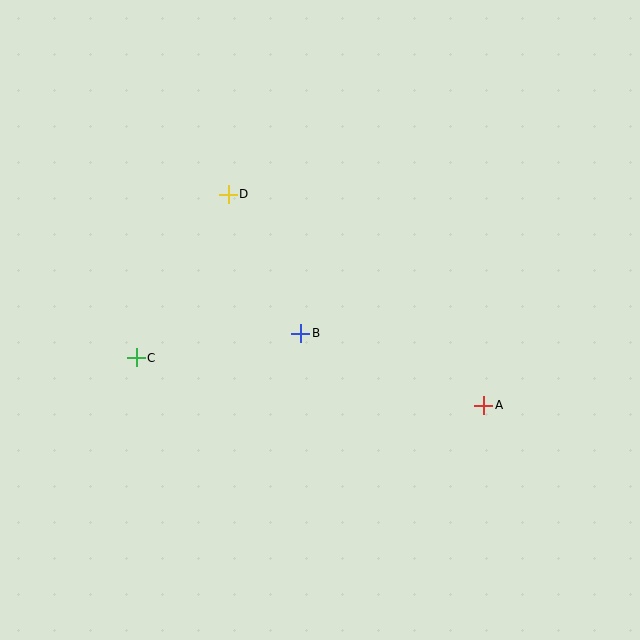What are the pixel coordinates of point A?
Point A is at (484, 405).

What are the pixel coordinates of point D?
Point D is at (228, 194).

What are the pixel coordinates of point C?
Point C is at (136, 358).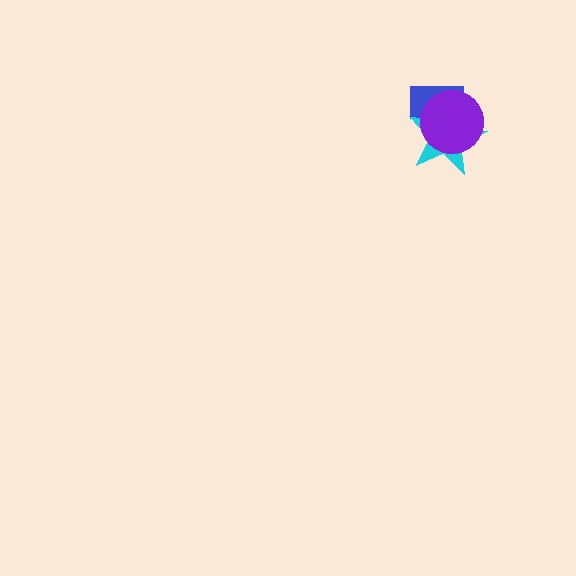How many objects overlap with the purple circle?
2 objects overlap with the purple circle.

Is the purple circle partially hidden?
No, no other shape covers it.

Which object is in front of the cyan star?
The purple circle is in front of the cyan star.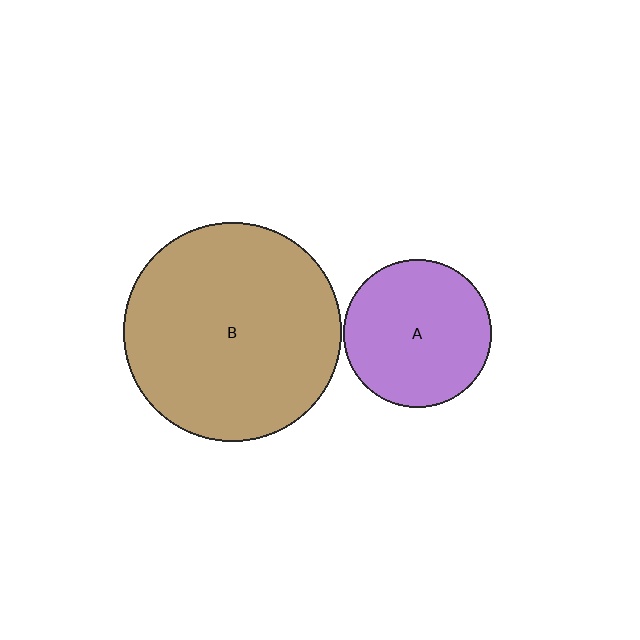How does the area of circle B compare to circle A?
Approximately 2.2 times.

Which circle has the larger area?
Circle B (brown).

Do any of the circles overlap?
No, none of the circles overlap.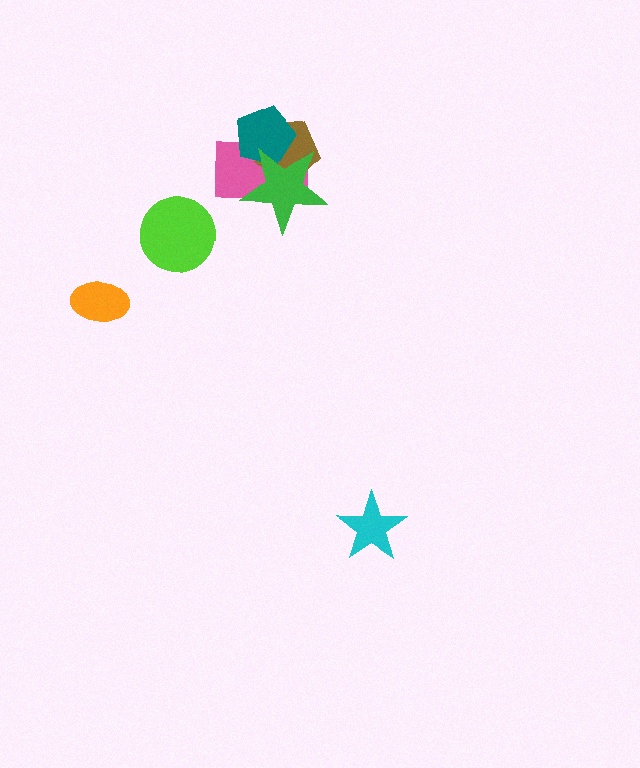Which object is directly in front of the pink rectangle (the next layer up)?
The brown pentagon is directly in front of the pink rectangle.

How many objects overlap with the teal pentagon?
3 objects overlap with the teal pentagon.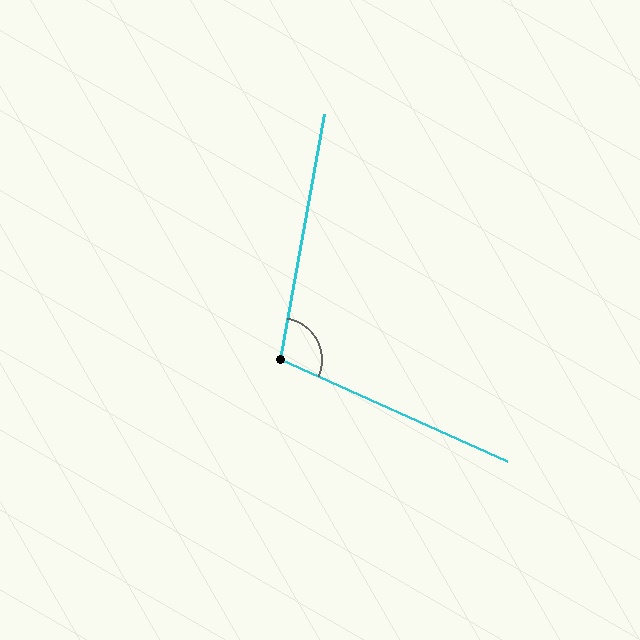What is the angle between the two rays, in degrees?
Approximately 104 degrees.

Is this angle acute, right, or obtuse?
It is obtuse.